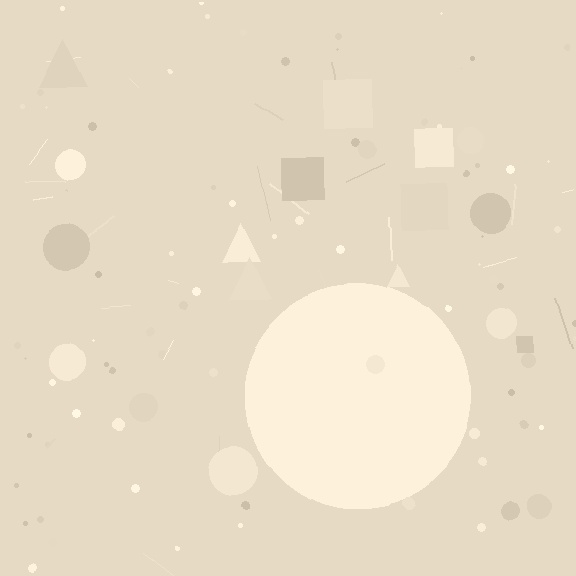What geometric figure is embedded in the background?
A circle is embedded in the background.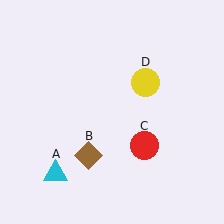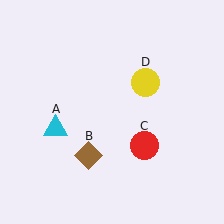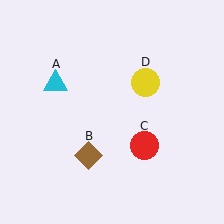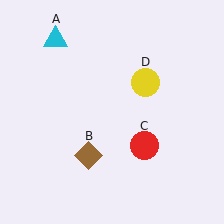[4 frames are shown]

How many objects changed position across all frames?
1 object changed position: cyan triangle (object A).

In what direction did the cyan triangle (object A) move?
The cyan triangle (object A) moved up.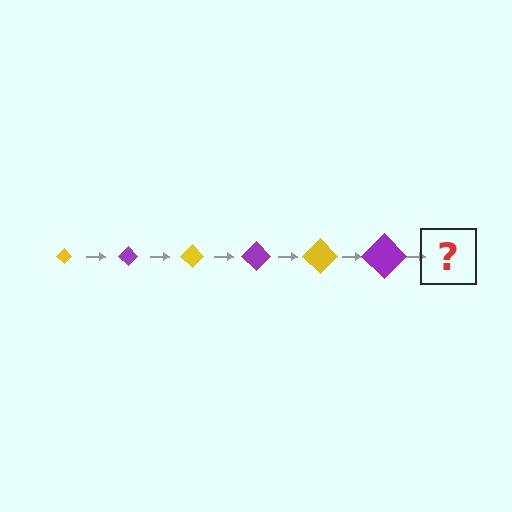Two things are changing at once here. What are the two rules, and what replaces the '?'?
The two rules are that the diamond grows larger each step and the color cycles through yellow and purple. The '?' should be a yellow diamond, larger than the previous one.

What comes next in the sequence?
The next element should be a yellow diamond, larger than the previous one.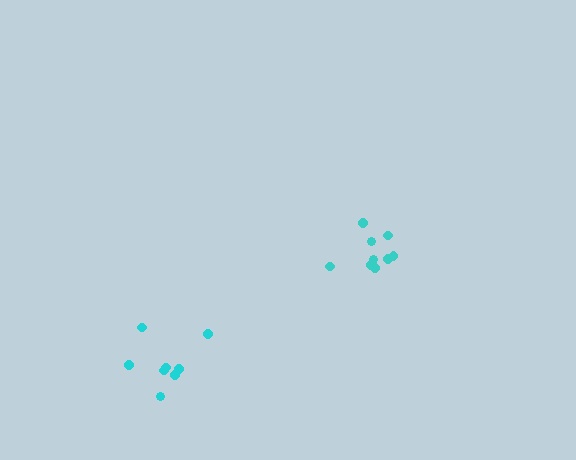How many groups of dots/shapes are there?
There are 2 groups.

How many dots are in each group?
Group 1: 8 dots, Group 2: 9 dots (17 total).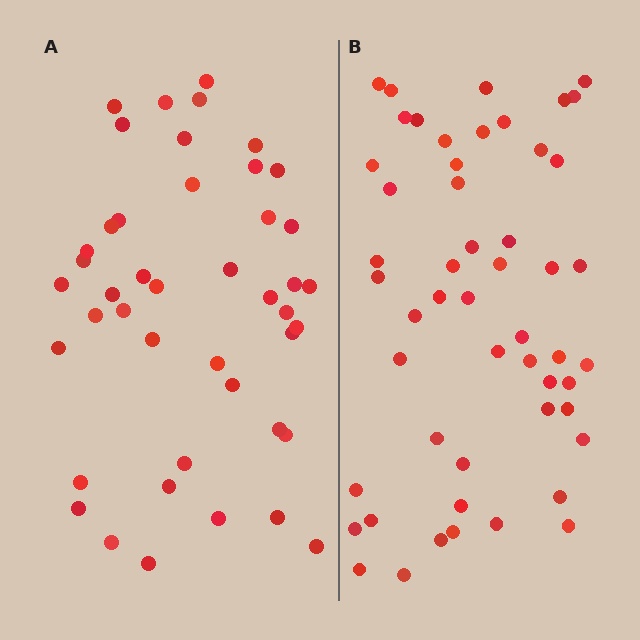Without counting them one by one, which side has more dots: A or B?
Region B (the right region) has more dots.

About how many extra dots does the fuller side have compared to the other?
Region B has roughly 8 or so more dots than region A.